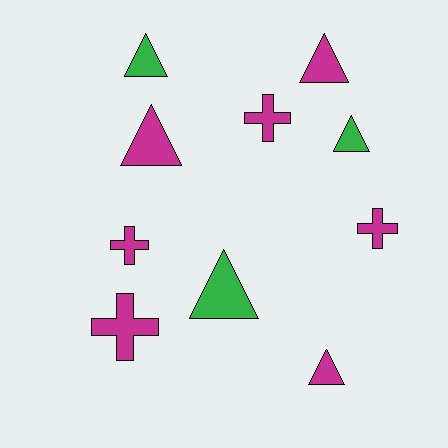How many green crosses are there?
There are no green crosses.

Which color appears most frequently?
Magenta, with 7 objects.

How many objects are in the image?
There are 10 objects.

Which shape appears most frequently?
Triangle, with 6 objects.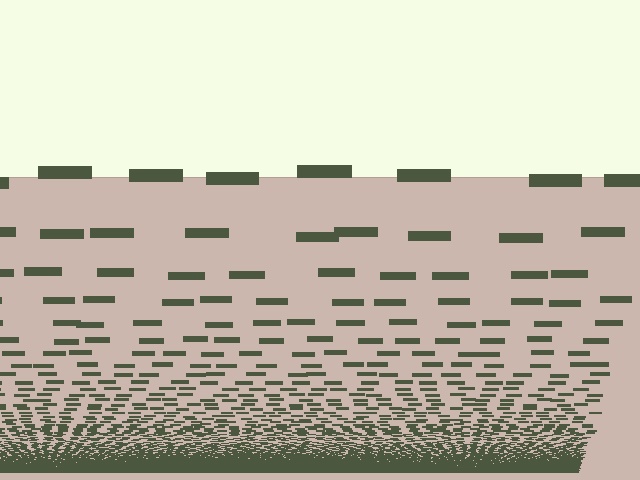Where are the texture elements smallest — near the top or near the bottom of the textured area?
Near the bottom.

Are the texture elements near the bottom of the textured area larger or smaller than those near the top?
Smaller. The gradient is inverted — elements near the bottom are smaller and denser.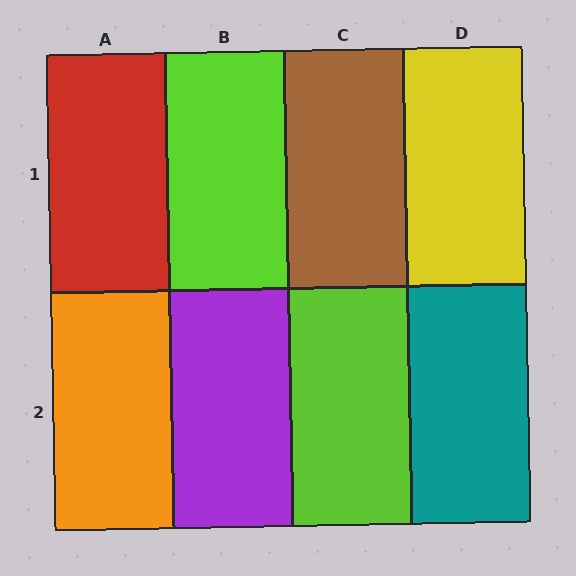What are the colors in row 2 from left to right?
Orange, purple, lime, teal.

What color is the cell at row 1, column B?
Lime.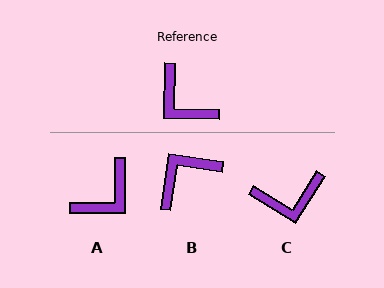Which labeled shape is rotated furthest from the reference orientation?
B, about 97 degrees away.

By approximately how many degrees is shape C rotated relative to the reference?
Approximately 59 degrees counter-clockwise.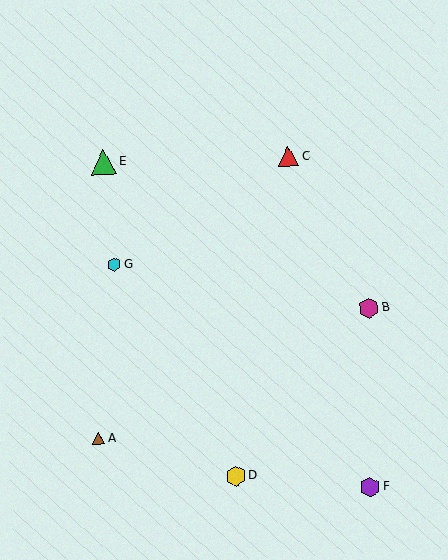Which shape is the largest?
The green triangle (labeled E) is the largest.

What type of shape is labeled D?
Shape D is a yellow hexagon.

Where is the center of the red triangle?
The center of the red triangle is at (289, 156).